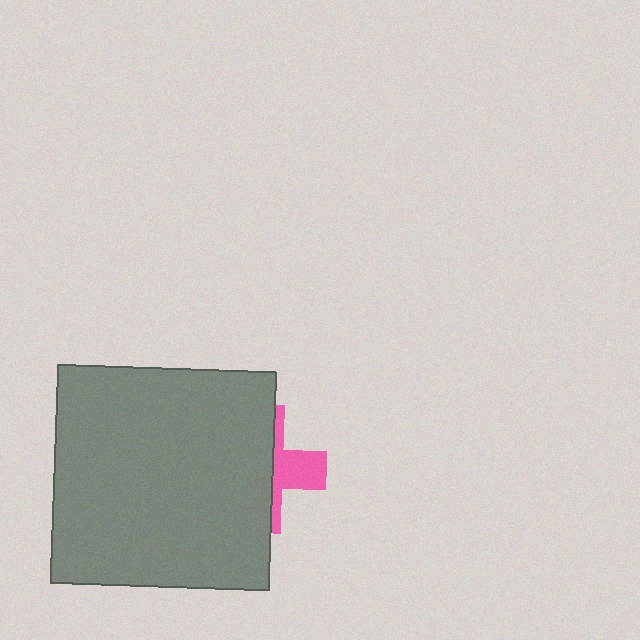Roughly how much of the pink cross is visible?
A small part of it is visible (roughly 32%).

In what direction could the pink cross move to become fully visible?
The pink cross could move right. That would shift it out from behind the gray square entirely.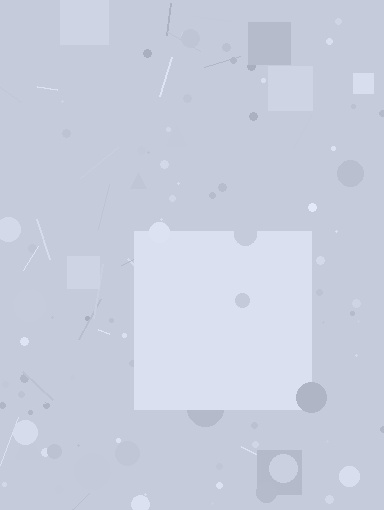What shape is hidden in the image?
A square is hidden in the image.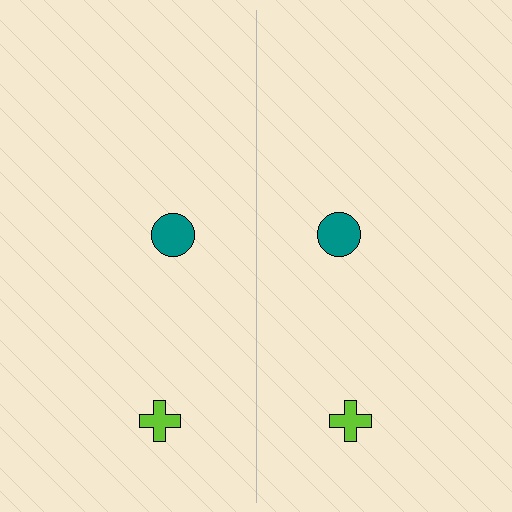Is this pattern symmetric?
Yes, this pattern has bilateral (reflection) symmetry.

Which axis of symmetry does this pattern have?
The pattern has a vertical axis of symmetry running through the center of the image.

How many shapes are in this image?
There are 4 shapes in this image.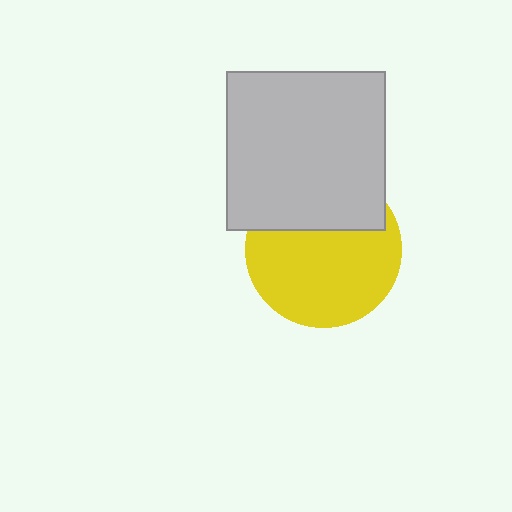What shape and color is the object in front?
The object in front is a light gray square.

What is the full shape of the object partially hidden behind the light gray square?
The partially hidden object is a yellow circle.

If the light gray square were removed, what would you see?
You would see the complete yellow circle.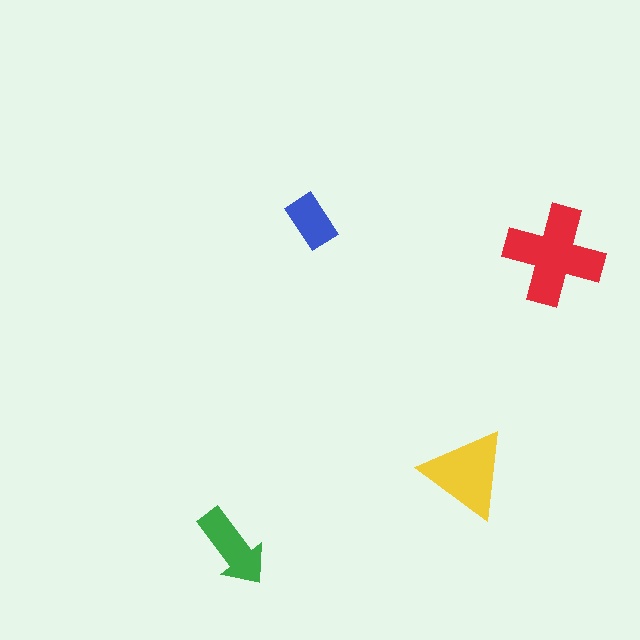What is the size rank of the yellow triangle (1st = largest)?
2nd.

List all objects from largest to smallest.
The red cross, the yellow triangle, the green arrow, the blue rectangle.